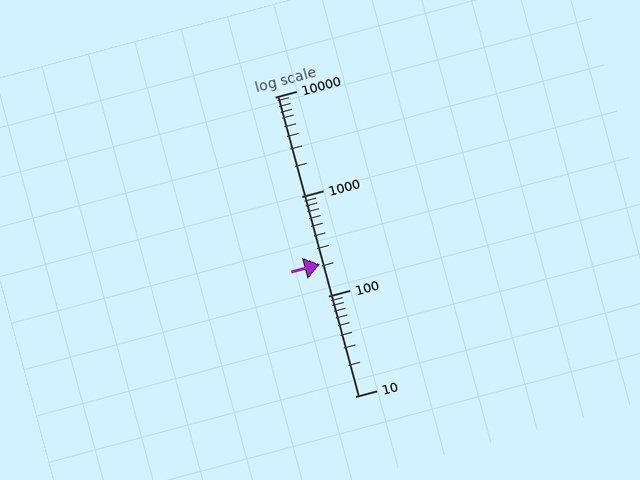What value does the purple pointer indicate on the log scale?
The pointer indicates approximately 210.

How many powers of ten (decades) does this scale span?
The scale spans 3 decades, from 10 to 10000.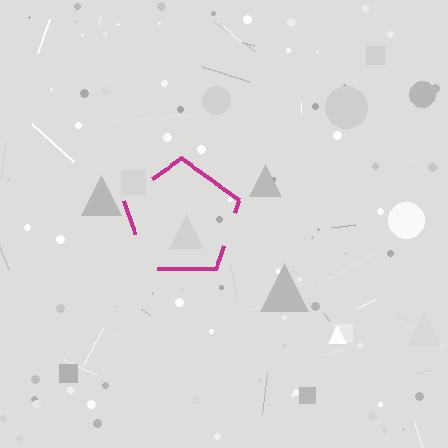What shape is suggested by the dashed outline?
The dashed outline suggests a pentagon.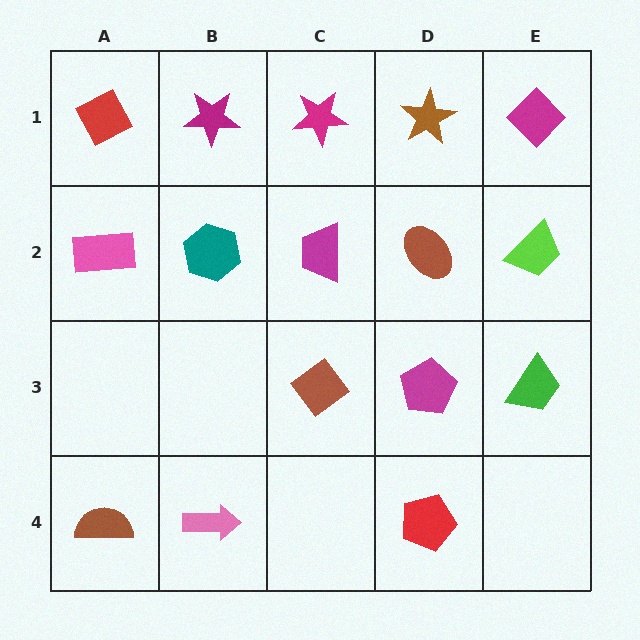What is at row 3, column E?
A green trapezoid.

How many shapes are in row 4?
3 shapes.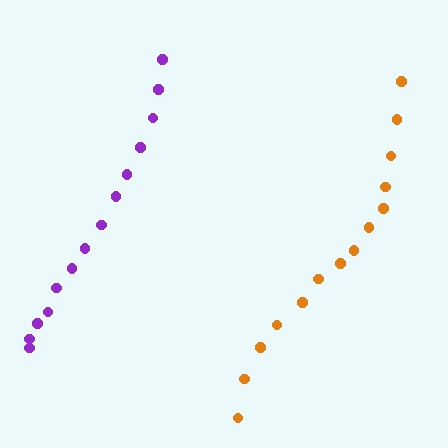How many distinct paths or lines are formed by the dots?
There are 2 distinct paths.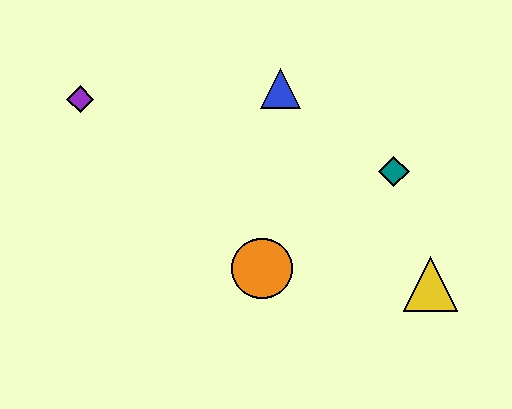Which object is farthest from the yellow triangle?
The purple diamond is farthest from the yellow triangle.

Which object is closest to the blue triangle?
The teal diamond is closest to the blue triangle.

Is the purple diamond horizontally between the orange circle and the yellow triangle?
No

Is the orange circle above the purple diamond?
No